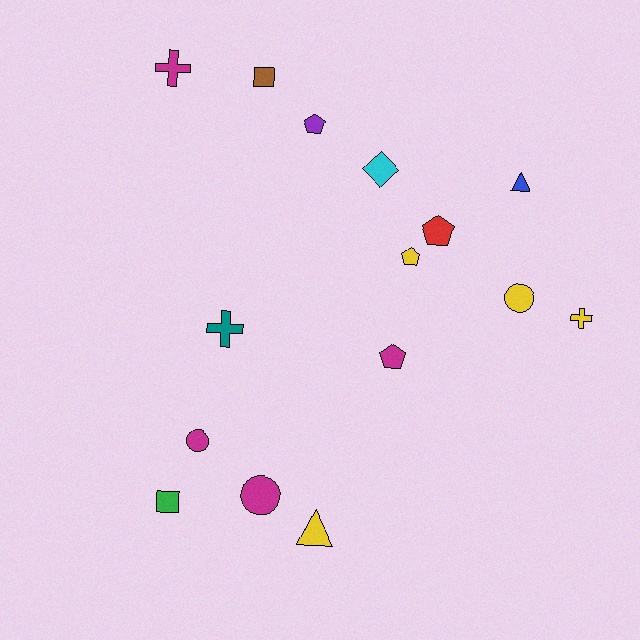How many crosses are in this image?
There are 3 crosses.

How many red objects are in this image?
There is 1 red object.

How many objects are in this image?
There are 15 objects.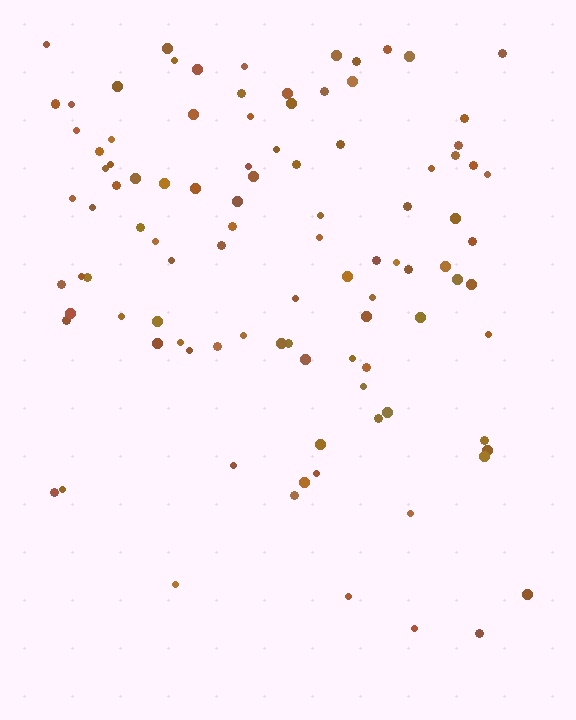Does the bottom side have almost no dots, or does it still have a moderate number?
Still a moderate number, just noticeably fewer than the top.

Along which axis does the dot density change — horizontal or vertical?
Vertical.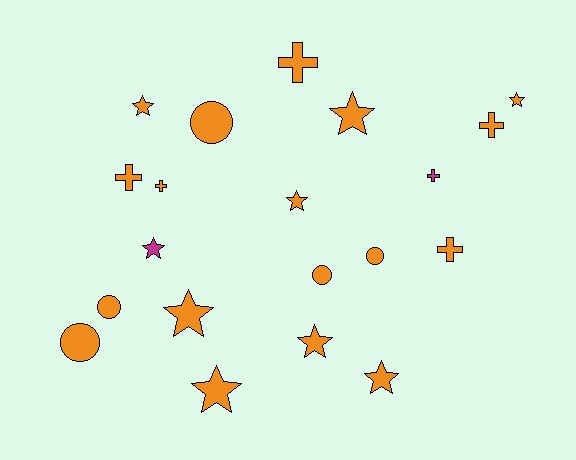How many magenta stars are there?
There is 1 magenta star.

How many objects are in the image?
There are 20 objects.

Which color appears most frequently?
Orange, with 18 objects.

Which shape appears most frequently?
Star, with 9 objects.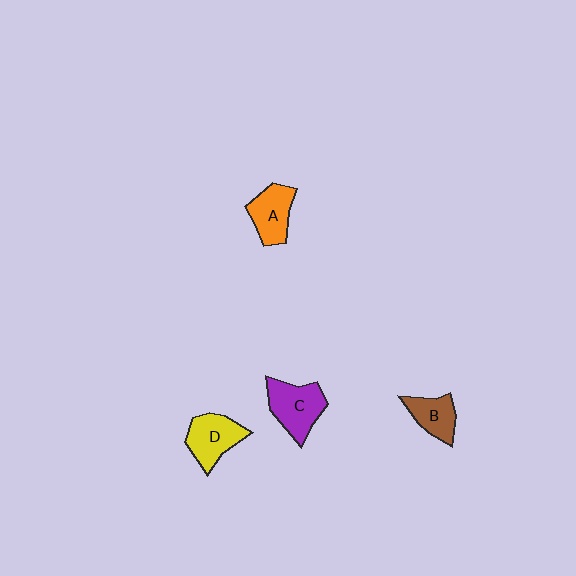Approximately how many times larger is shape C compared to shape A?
Approximately 1.2 times.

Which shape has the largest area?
Shape C (purple).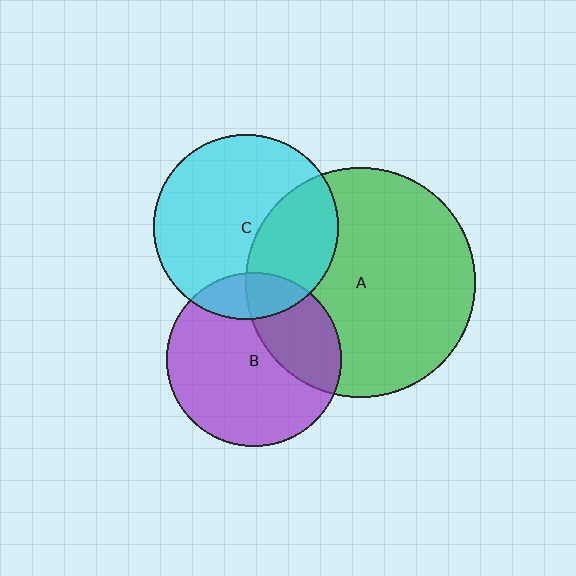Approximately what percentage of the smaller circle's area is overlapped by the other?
Approximately 35%.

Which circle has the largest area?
Circle A (green).